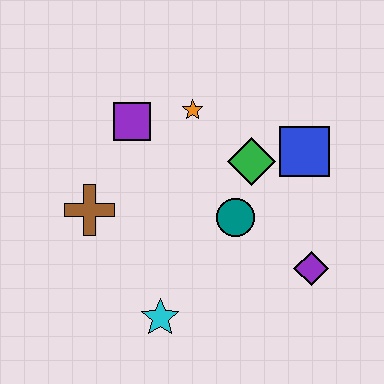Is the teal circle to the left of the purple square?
No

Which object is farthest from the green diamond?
The cyan star is farthest from the green diamond.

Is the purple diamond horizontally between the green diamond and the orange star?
No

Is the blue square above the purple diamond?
Yes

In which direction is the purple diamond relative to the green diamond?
The purple diamond is below the green diamond.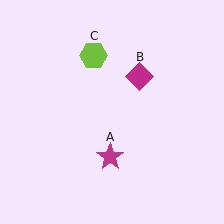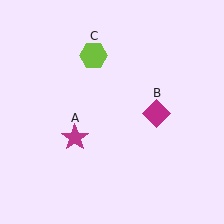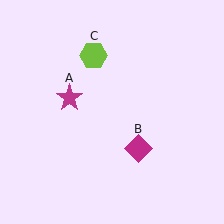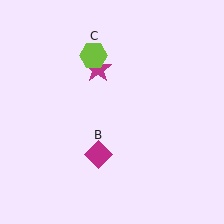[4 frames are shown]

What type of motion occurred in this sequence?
The magenta star (object A), magenta diamond (object B) rotated clockwise around the center of the scene.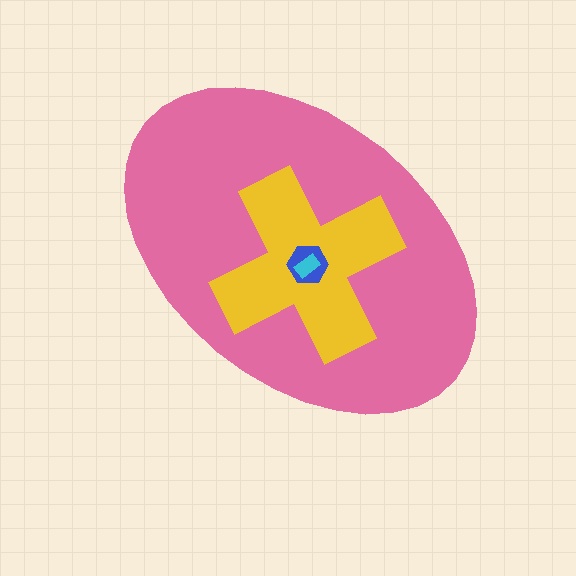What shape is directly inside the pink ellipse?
The yellow cross.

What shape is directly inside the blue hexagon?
The cyan rectangle.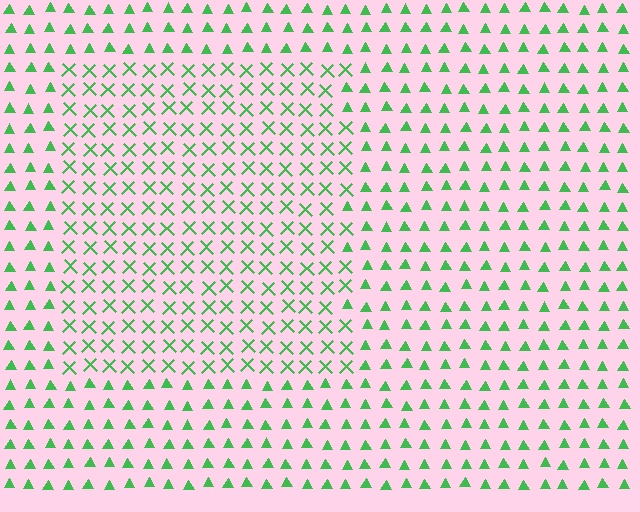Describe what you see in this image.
The image is filled with small green elements arranged in a uniform grid. A rectangle-shaped region contains X marks, while the surrounding area contains triangles. The boundary is defined purely by the change in element shape.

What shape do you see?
I see a rectangle.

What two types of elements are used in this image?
The image uses X marks inside the rectangle region and triangles outside it.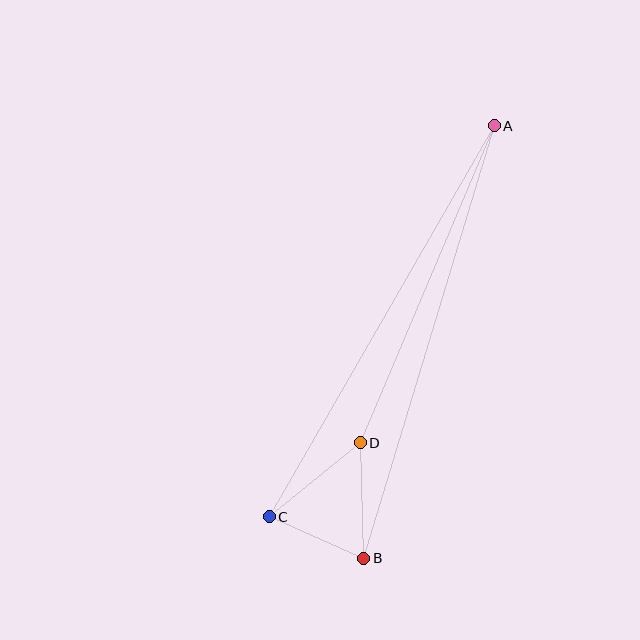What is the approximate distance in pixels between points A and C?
The distance between A and C is approximately 452 pixels.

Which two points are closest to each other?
Points B and C are closest to each other.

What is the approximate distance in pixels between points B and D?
The distance between B and D is approximately 116 pixels.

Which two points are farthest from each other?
Points A and B are farthest from each other.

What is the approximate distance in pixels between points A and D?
The distance between A and D is approximately 344 pixels.